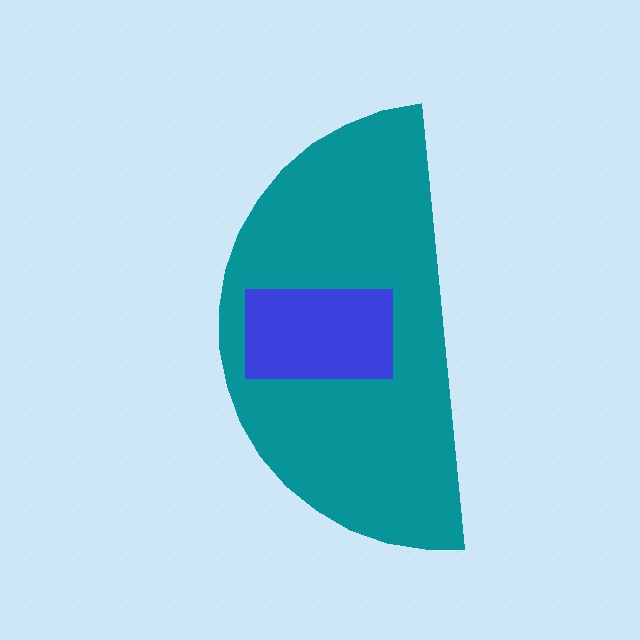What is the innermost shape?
The blue rectangle.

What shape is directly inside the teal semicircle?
The blue rectangle.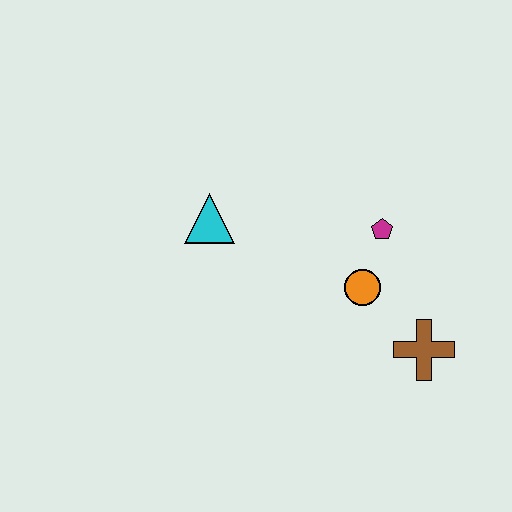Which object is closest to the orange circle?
The magenta pentagon is closest to the orange circle.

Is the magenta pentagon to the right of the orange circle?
Yes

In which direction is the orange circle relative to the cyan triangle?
The orange circle is to the right of the cyan triangle.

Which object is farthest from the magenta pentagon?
The cyan triangle is farthest from the magenta pentagon.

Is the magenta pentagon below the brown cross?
No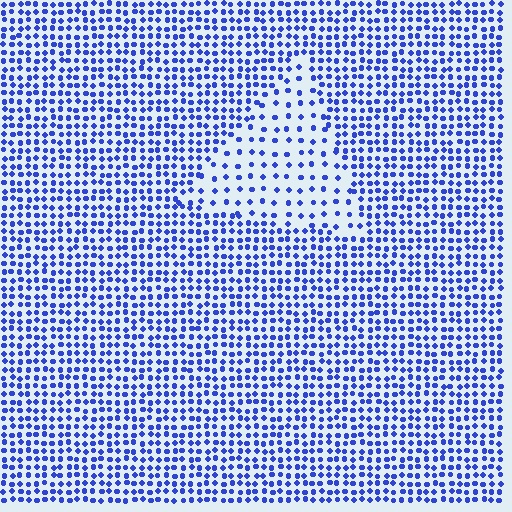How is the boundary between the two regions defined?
The boundary is defined by a change in element density (approximately 2.3x ratio). All elements are the same color, size, and shape.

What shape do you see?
I see a triangle.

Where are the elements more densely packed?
The elements are more densely packed outside the triangle boundary.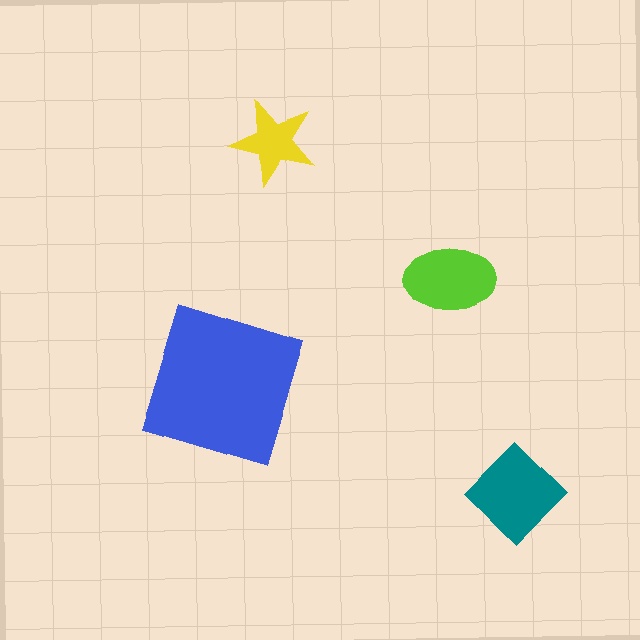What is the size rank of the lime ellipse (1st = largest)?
3rd.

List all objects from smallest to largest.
The yellow star, the lime ellipse, the teal diamond, the blue square.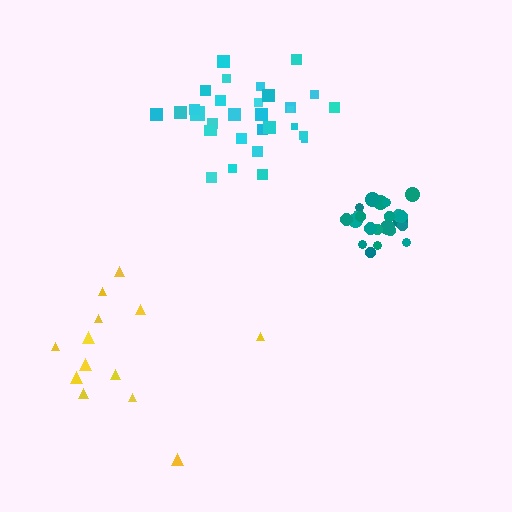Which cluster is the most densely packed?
Teal.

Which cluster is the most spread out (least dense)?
Yellow.